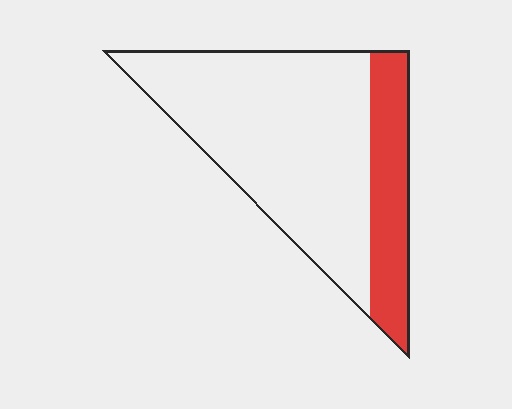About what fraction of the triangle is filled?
About one quarter (1/4).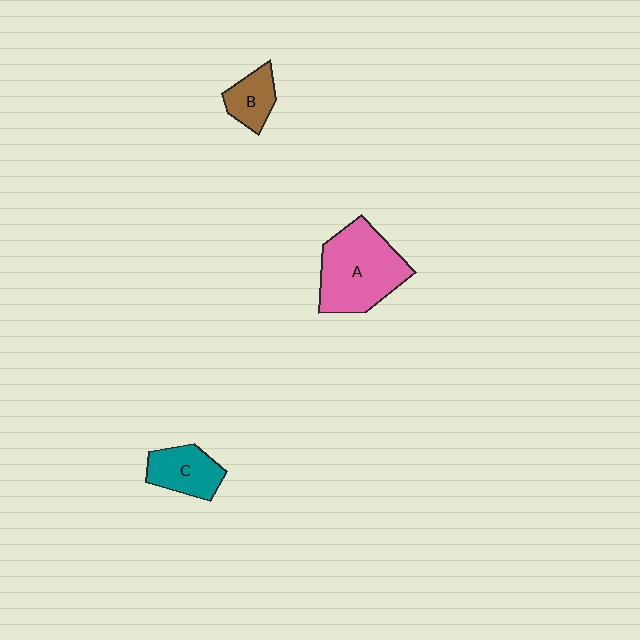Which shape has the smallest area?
Shape B (brown).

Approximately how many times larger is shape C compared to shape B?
Approximately 1.3 times.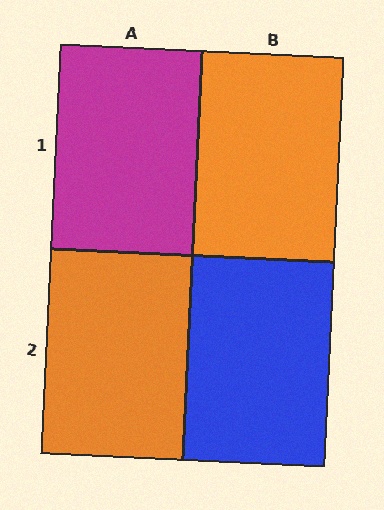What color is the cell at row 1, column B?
Orange.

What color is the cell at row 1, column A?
Magenta.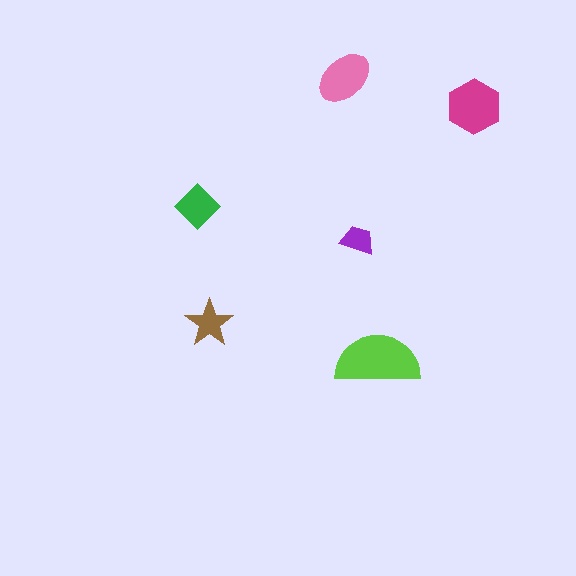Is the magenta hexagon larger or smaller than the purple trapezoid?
Larger.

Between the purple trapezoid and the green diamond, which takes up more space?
The green diamond.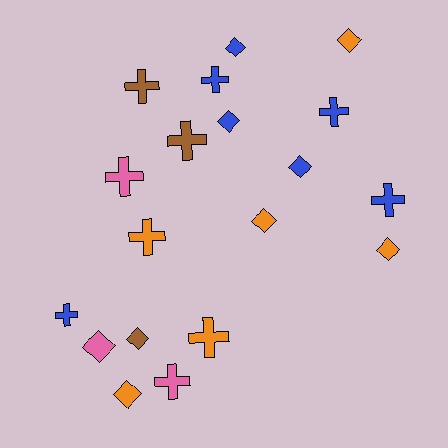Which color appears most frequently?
Blue, with 7 objects.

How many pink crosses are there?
There are 2 pink crosses.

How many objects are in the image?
There are 19 objects.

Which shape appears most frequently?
Cross, with 10 objects.